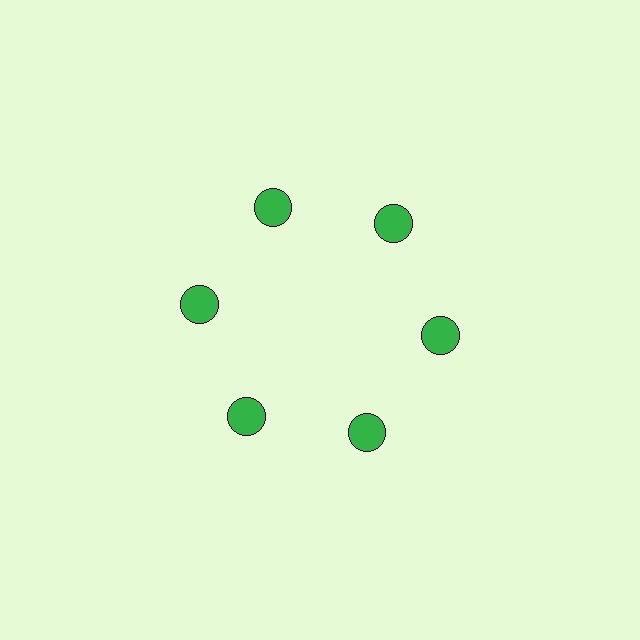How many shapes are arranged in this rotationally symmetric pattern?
There are 6 shapes, arranged in 6 groups of 1.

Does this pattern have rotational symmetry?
Yes, this pattern has 6-fold rotational symmetry. It looks the same after rotating 60 degrees around the center.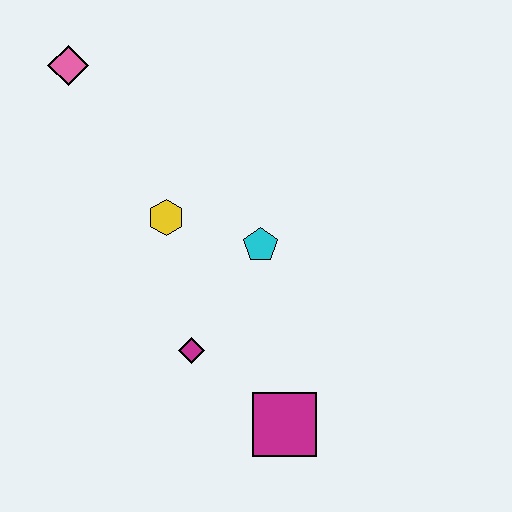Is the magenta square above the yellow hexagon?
No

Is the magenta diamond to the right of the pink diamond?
Yes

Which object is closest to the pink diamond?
The yellow hexagon is closest to the pink diamond.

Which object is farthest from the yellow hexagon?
The magenta square is farthest from the yellow hexagon.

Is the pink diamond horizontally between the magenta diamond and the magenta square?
No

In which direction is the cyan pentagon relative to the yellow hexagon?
The cyan pentagon is to the right of the yellow hexagon.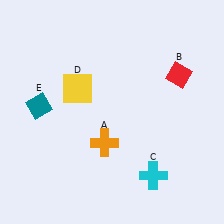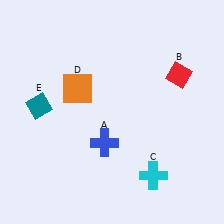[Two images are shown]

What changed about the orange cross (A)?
In Image 1, A is orange. In Image 2, it changed to blue.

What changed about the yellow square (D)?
In Image 1, D is yellow. In Image 2, it changed to orange.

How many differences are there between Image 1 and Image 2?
There are 2 differences between the two images.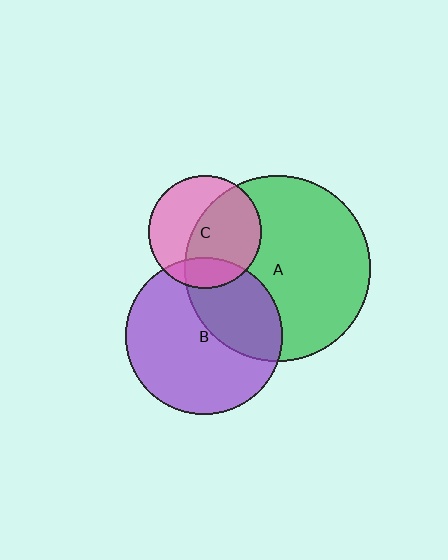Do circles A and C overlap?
Yes.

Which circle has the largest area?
Circle A (green).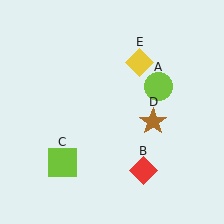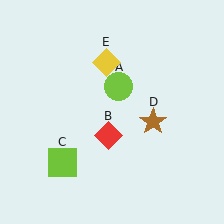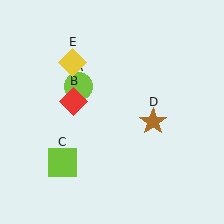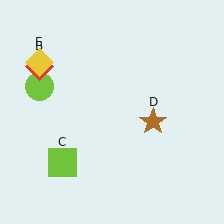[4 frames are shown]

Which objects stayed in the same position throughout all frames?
Lime square (object C) and brown star (object D) remained stationary.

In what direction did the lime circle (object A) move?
The lime circle (object A) moved left.